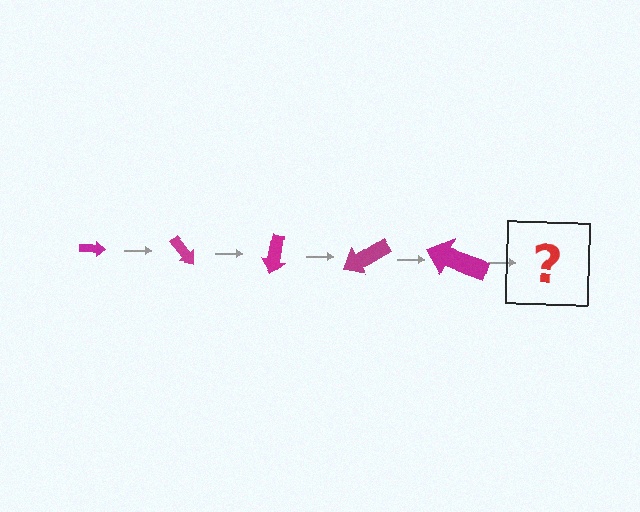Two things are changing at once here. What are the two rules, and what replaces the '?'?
The two rules are that the arrow grows larger each step and it rotates 50 degrees each step. The '?' should be an arrow, larger than the previous one and rotated 250 degrees from the start.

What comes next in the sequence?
The next element should be an arrow, larger than the previous one and rotated 250 degrees from the start.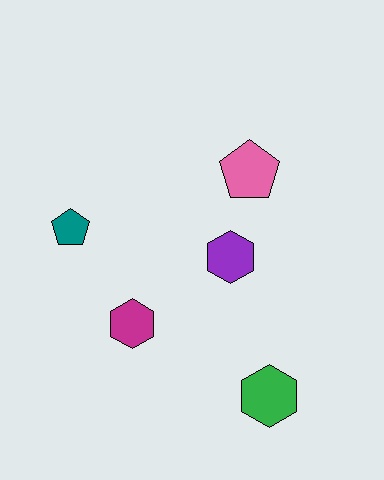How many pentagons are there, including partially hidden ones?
There are 2 pentagons.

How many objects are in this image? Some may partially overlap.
There are 5 objects.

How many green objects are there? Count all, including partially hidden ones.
There is 1 green object.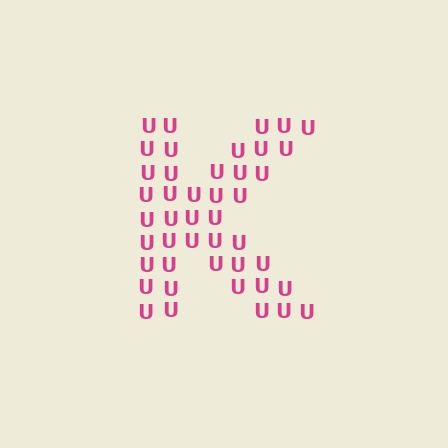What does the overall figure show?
The overall figure shows the letter K.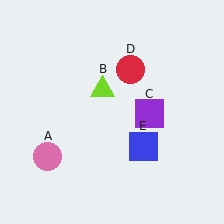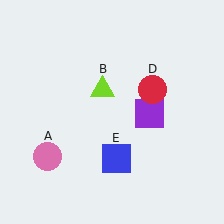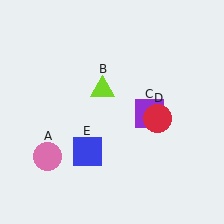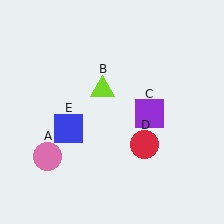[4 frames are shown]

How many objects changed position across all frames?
2 objects changed position: red circle (object D), blue square (object E).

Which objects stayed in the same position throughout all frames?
Pink circle (object A) and lime triangle (object B) and purple square (object C) remained stationary.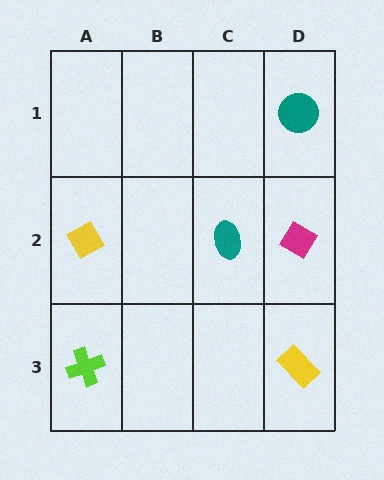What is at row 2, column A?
A yellow diamond.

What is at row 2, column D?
A magenta diamond.